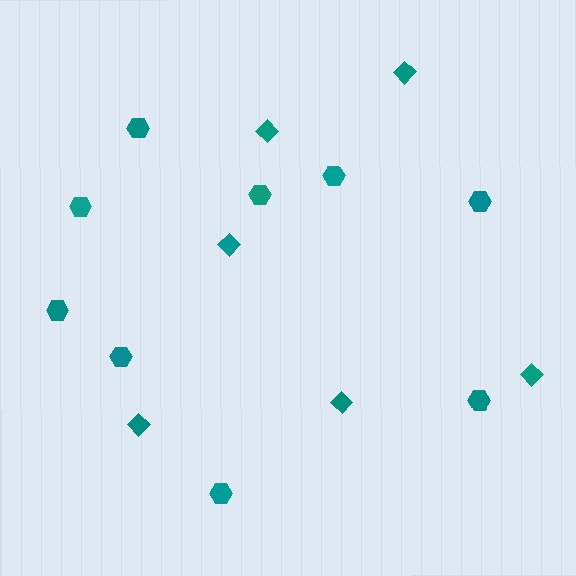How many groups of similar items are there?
There are 2 groups: one group of diamonds (6) and one group of hexagons (9).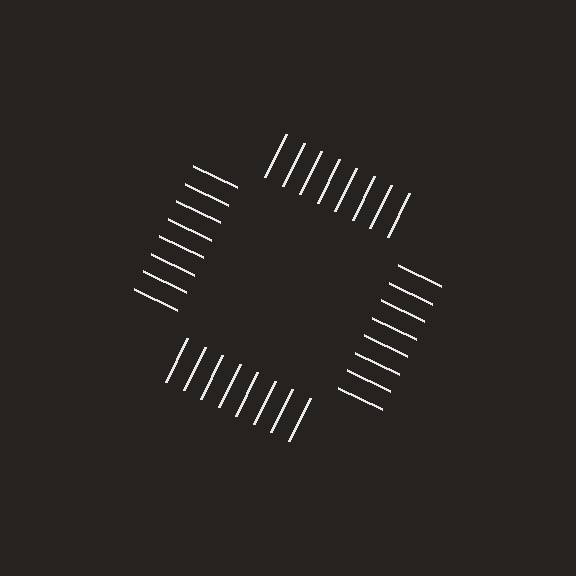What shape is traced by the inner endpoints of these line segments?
An illusory square — the line segments terminate on its edges but no continuous stroke is drawn.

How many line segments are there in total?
32 — 8 along each of the 4 edges.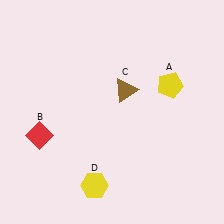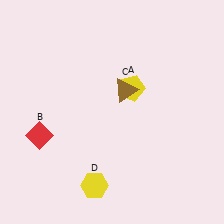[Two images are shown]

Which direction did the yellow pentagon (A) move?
The yellow pentagon (A) moved left.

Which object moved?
The yellow pentagon (A) moved left.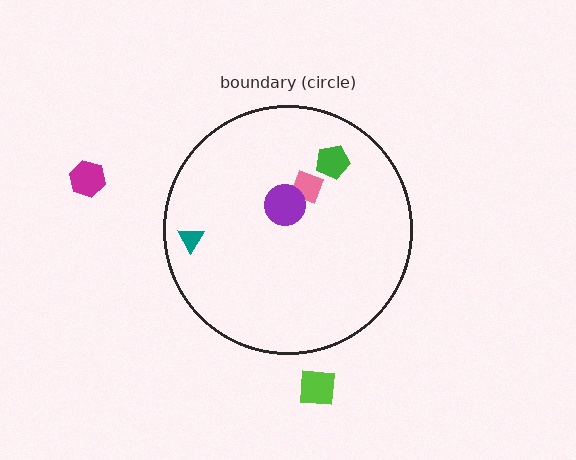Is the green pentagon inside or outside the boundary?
Inside.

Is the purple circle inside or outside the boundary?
Inside.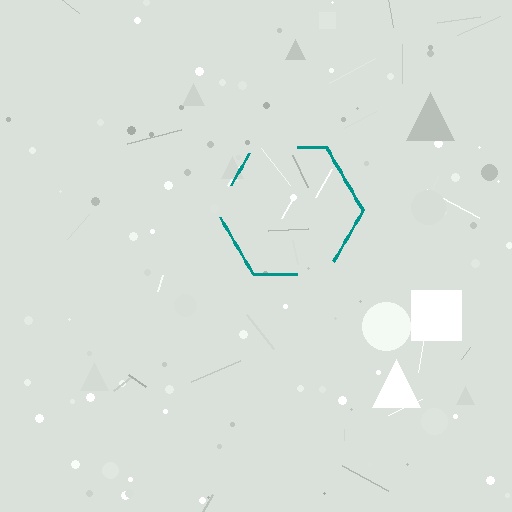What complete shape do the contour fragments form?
The contour fragments form a hexagon.